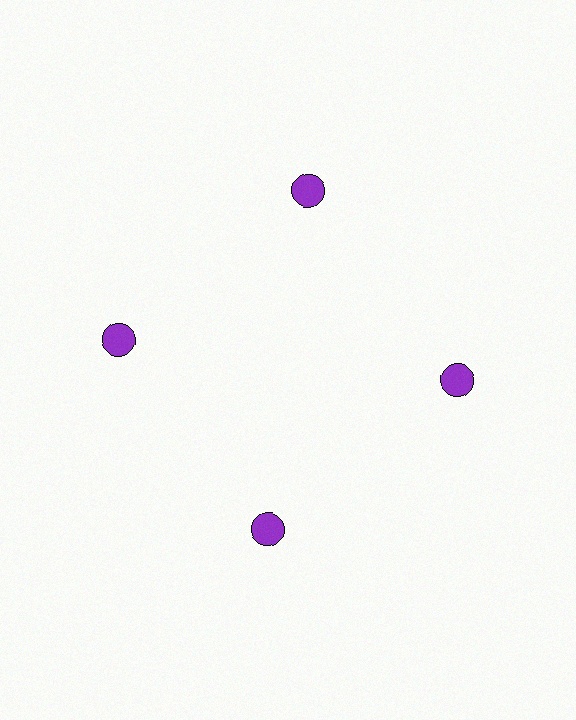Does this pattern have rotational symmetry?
Yes, this pattern has 4-fold rotational symmetry. It looks the same after rotating 90 degrees around the center.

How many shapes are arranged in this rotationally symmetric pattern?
There are 4 shapes, arranged in 4 groups of 1.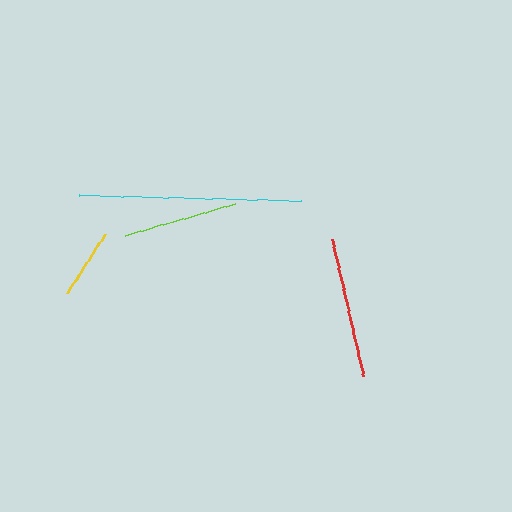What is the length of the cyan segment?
The cyan segment is approximately 222 pixels long.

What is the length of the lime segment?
The lime segment is approximately 115 pixels long.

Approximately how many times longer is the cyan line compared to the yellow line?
The cyan line is approximately 3.2 times the length of the yellow line.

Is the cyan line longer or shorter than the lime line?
The cyan line is longer than the lime line.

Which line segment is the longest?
The cyan line is the longest at approximately 222 pixels.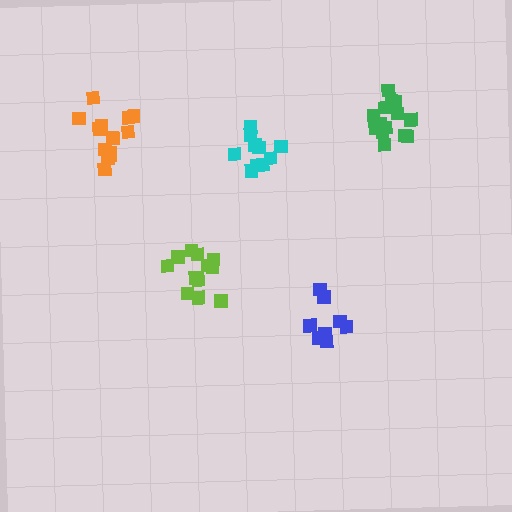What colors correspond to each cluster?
The clusters are colored: cyan, green, lime, blue, orange.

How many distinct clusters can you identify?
There are 5 distinct clusters.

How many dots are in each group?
Group 1: 10 dots, Group 2: 14 dots, Group 3: 12 dots, Group 4: 8 dots, Group 5: 13 dots (57 total).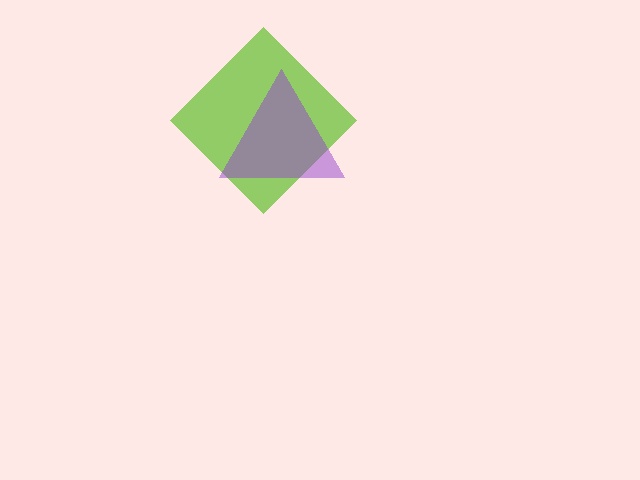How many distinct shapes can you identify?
There are 2 distinct shapes: a lime diamond, a purple triangle.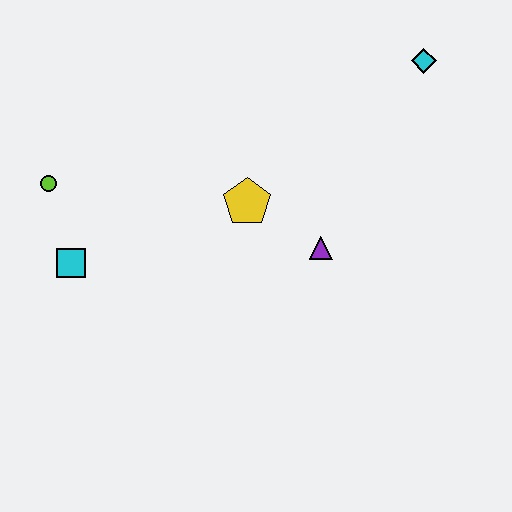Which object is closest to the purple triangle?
The yellow pentagon is closest to the purple triangle.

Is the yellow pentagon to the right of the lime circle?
Yes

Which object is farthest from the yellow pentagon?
The cyan diamond is farthest from the yellow pentagon.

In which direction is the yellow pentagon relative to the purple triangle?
The yellow pentagon is to the left of the purple triangle.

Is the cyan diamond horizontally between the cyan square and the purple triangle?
No